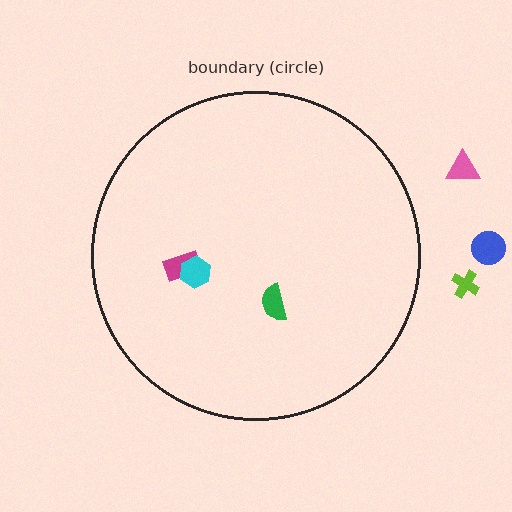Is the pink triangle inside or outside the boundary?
Outside.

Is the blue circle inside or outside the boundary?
Outside.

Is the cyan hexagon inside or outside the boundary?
Inside.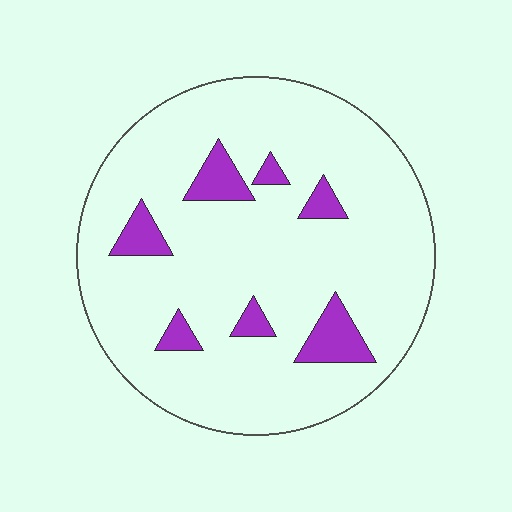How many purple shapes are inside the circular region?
7.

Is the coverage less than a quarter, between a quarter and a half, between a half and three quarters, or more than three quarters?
Less than a quarter.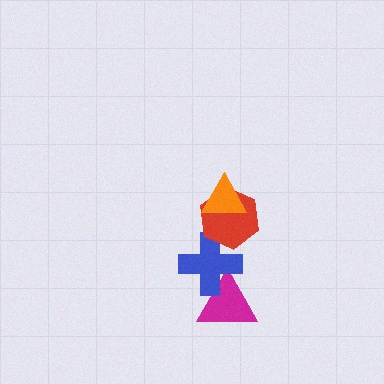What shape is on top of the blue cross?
The red hexagon is on top of the blue cross.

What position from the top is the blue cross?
The blue cross is 3rd from the top.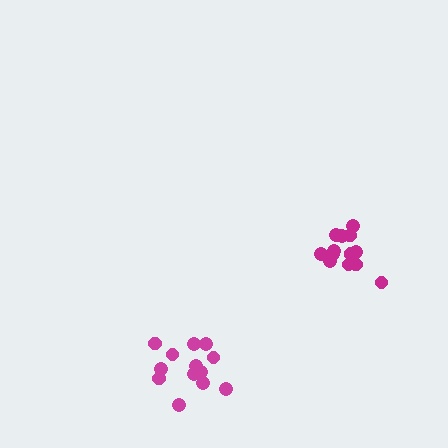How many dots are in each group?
Group 1: 13 dots, Group 2: 13 dots (26 total).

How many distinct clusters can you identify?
There are 2 distinct clusters.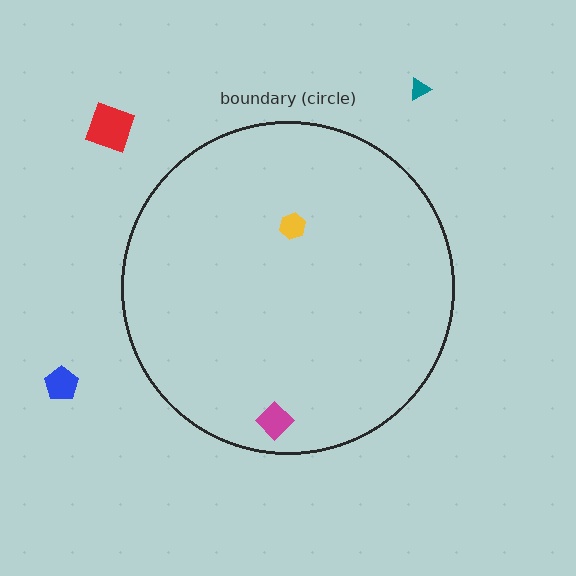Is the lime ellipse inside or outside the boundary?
Outside.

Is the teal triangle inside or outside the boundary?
Outside.